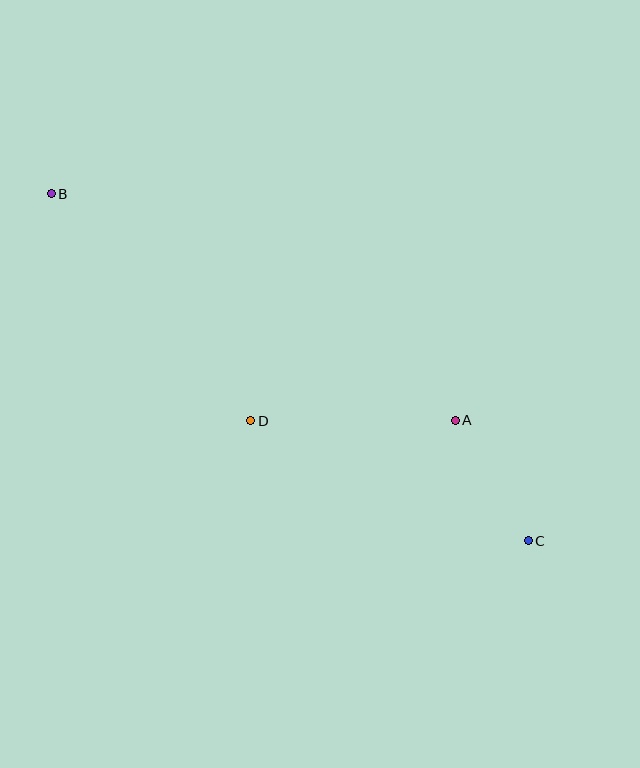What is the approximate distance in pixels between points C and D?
The distance between C and D is approximately 302 pixels.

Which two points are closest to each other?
Points A and C are closest to each other.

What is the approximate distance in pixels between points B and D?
The distance between B and D is approximately 302 pixels.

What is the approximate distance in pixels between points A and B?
The distance between A and B is approximately 463 pixels.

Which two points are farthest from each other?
Points B and C are farthest from each other.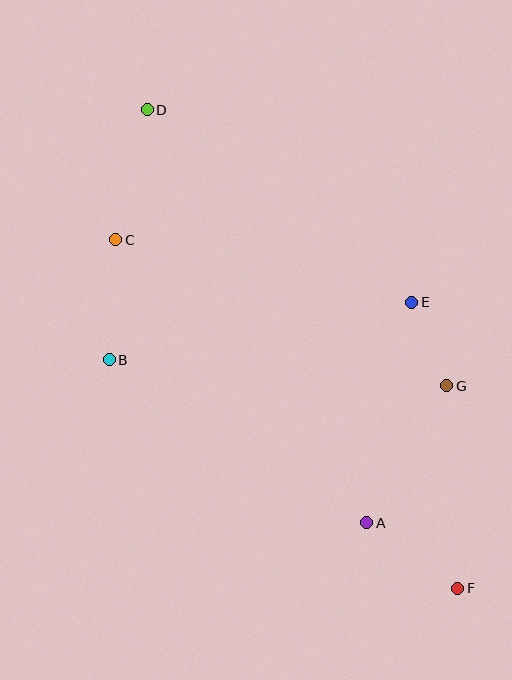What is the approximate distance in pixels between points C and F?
The distance between C and F is approximately 488 pixels.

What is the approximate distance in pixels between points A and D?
The distance between A and D is approximately 468 pixels.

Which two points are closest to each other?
Points E and G are closest to each other.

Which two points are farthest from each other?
Points D and F are farthest from each other.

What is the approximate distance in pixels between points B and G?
The distance between B and G is approximately 338 pixels.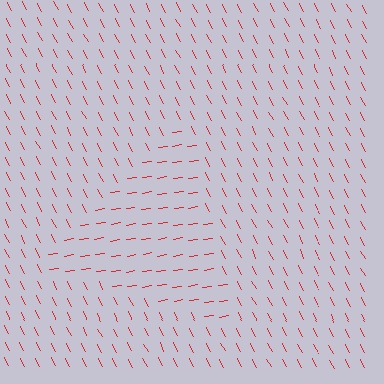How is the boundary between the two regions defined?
The boundary is defined purely by a change in line orientation (approximately 71 degrees difference). All lines are the same color and thickness.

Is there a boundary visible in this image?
Yes, there is a texture boundary formed by a change in line orientation.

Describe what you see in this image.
The image is filled with small red line segments. A triangle region in the image has lines oriented differently from the surrounding lines, creating a visible texture boundary.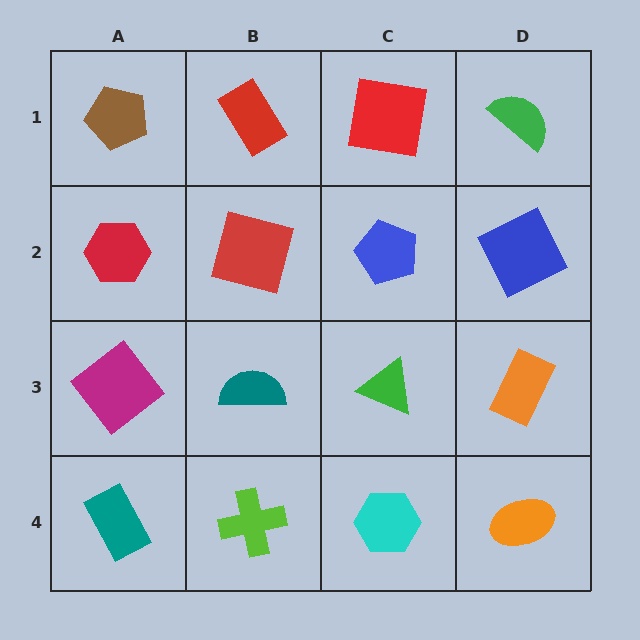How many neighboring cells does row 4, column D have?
2.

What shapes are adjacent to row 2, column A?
A brown pentagon (row 1, column A), a magenta diamond (row 3, column A), a red square (row 2, column B).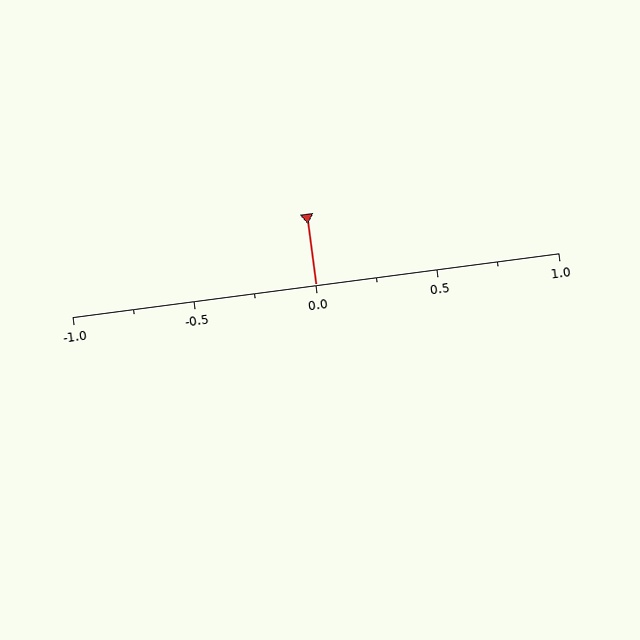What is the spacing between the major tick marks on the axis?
The major ticks are spaced 0.5 apart.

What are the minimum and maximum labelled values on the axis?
The axis runs from -1.0 to 1.0.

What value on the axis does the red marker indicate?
The marker indicates approximately 0.